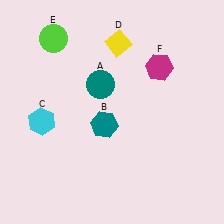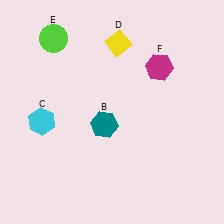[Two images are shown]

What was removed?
The teal circle (A) was removed in Image 2.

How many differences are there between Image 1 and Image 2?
There is 1 difference between the two images.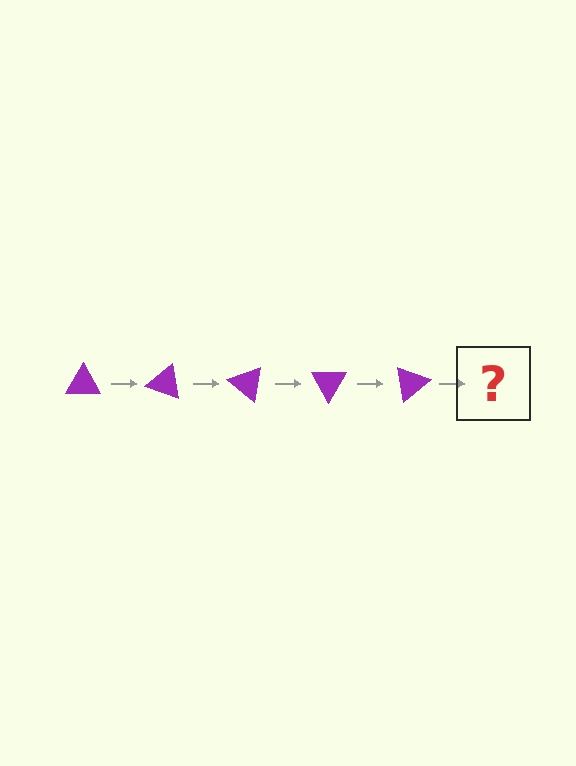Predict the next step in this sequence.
The next step is a purple triangle rotated 100 degrees.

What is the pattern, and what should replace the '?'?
The pattern is that the triangle rotates 20 degrees each step. The '?' should be a purple triangle rotated 100 degrees.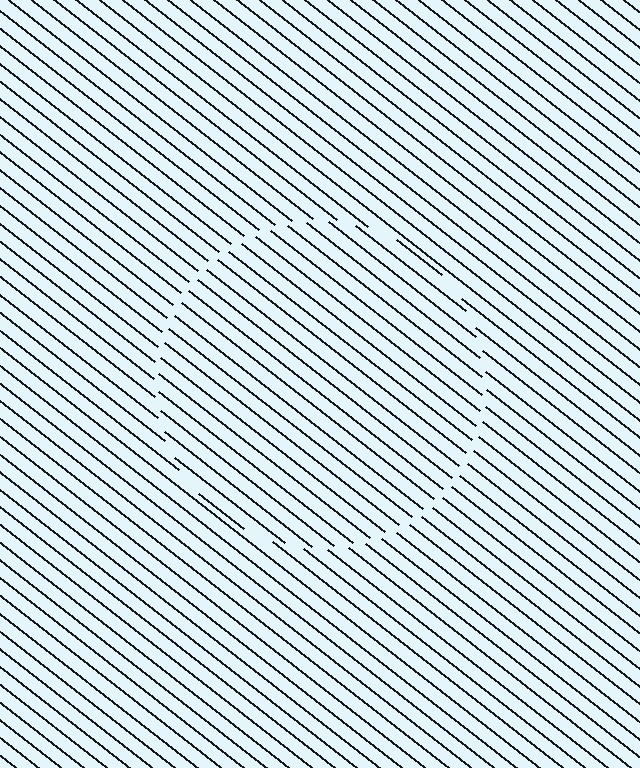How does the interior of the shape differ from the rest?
The interior of the shape contains the same grating, shifted by half a period — the contour is defined by the phase discontinuity where line-ends from the inner and outer gratings abut.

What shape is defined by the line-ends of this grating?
An illusory circle. The interior of the shape contains the same grating, shifted by half a period — the contour is defined by the phase discontinuity where line-ends from the inner and outer gratings abut.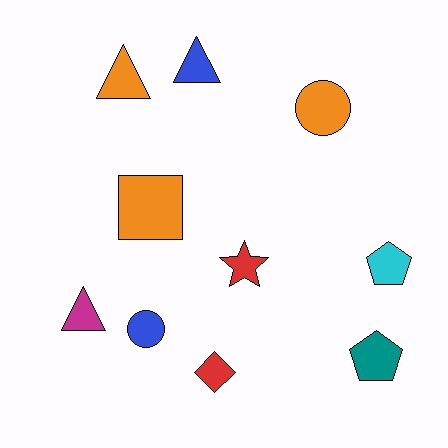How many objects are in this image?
There are 10 objects.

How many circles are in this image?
There are 2 circles.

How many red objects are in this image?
There are 2 red objects.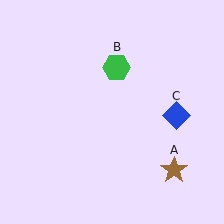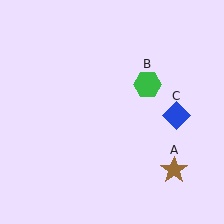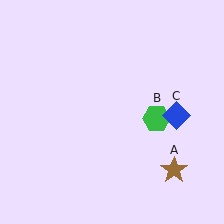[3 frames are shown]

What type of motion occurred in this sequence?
The green hexagon (object B) rotated clockwise around the center of the scene.